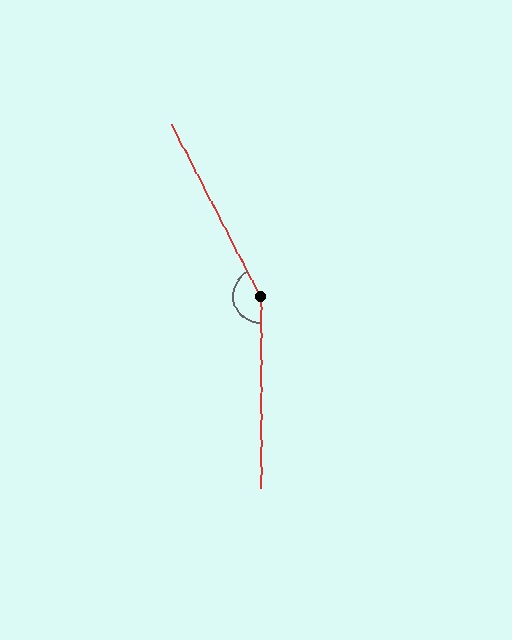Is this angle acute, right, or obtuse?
It is obtuse.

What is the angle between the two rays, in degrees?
Approximately 153 degrees.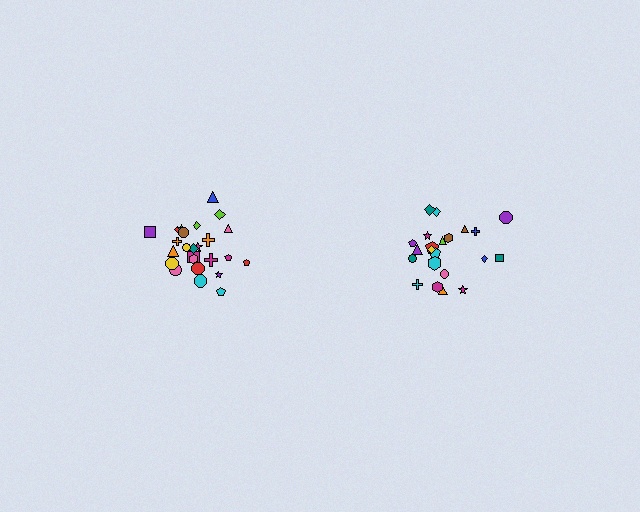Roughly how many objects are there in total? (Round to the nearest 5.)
Roughly 45 objects in total.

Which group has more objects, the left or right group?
The left group.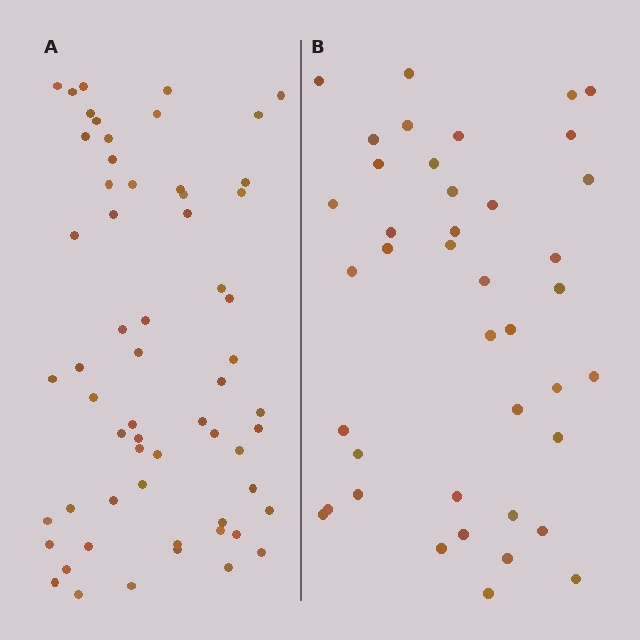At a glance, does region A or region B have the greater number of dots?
Region A (the left region) has more dots.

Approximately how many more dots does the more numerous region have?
Region A has approximately 20 more dots than region B.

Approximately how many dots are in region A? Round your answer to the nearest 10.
About 60 dots.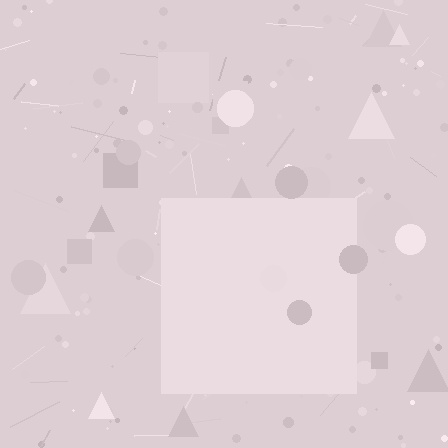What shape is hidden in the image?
A square is hidden in the image.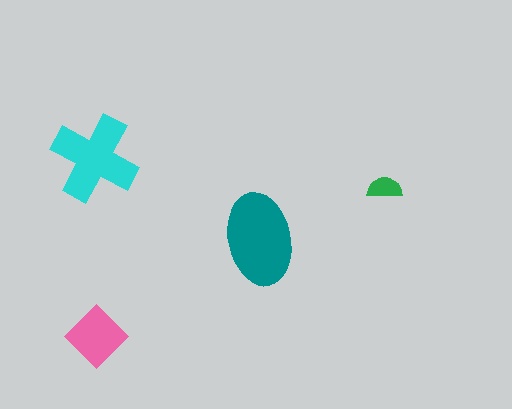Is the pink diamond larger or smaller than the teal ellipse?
Smaller.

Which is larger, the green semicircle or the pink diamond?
The pink diamond.